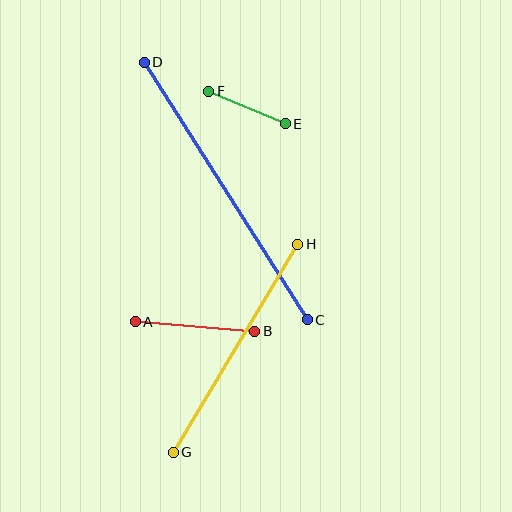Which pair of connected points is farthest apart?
Points C and D are farthest apart.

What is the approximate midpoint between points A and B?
The midpoint is at approximately (195, 327) pixels.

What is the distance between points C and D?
The distance is approximately 305 pixels.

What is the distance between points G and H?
The distance is approximately 242 pixels.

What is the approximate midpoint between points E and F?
The midpoint is at approximately (247, 108) pixels.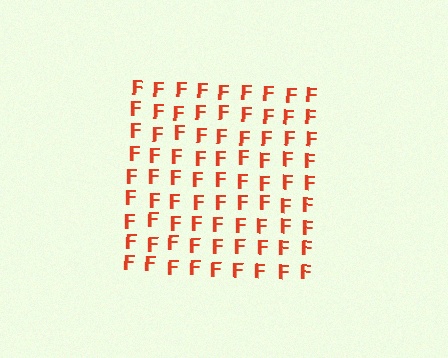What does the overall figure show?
The overall figure shows a square.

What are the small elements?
The small elements are letter F's.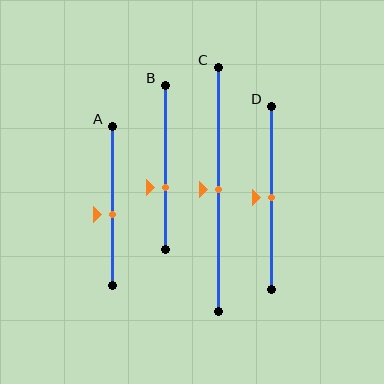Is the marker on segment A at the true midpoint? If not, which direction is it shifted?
No, the marker on segment A is shifted downward by about 5% of the segment length.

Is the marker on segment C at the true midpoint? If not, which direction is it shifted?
Yes, the marker on segment C is at the true midpoint.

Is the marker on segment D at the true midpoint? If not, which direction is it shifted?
Yes, the marker on segment D is at the true midpoint.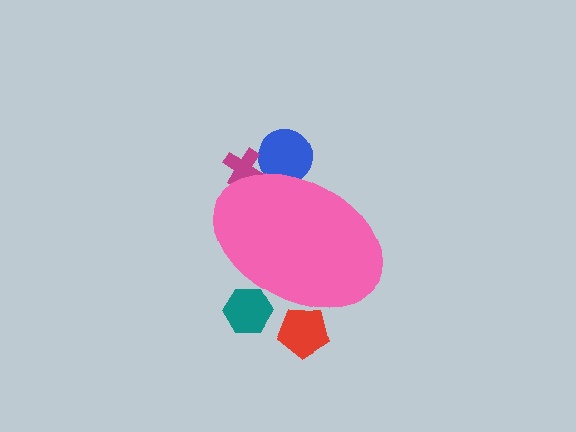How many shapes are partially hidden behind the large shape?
4 shapes are partially hidden.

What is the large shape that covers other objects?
A pink ellipse.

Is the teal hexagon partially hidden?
Yes, the teal hexagon is partially hidden behind the pink ellipse.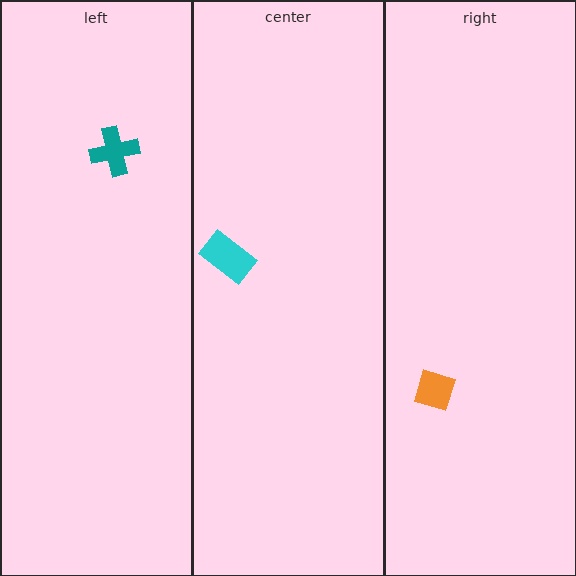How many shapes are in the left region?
1.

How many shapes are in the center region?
1.